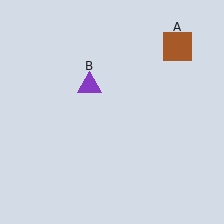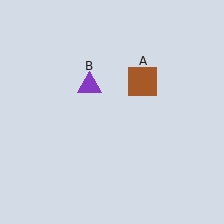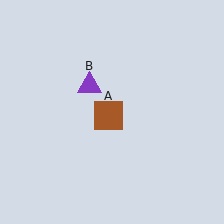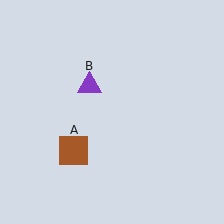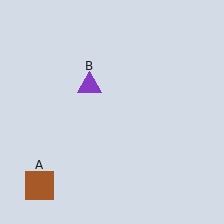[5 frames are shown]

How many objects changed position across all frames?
1 object changed position: brown square (object A).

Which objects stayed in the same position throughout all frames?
Purple triangle (object B) remained stationary.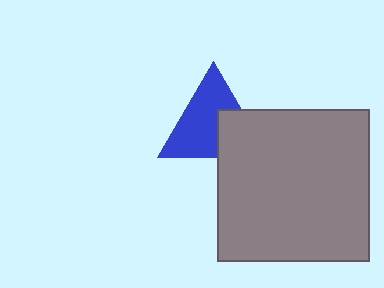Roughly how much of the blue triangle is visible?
Most of it is visible (roughly 66%).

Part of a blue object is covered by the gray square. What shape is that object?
It is a triangle.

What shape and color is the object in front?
The object in front is a gray square.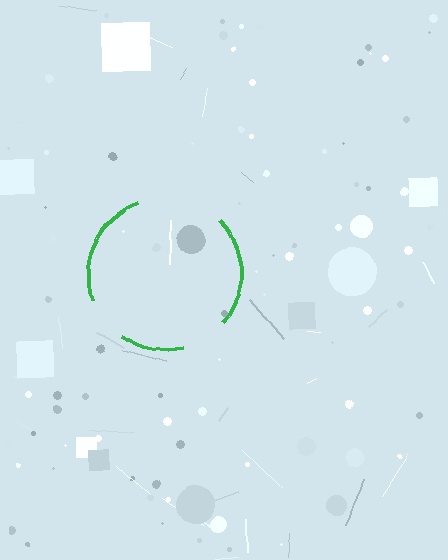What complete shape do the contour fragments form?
The contour fragments form a circle.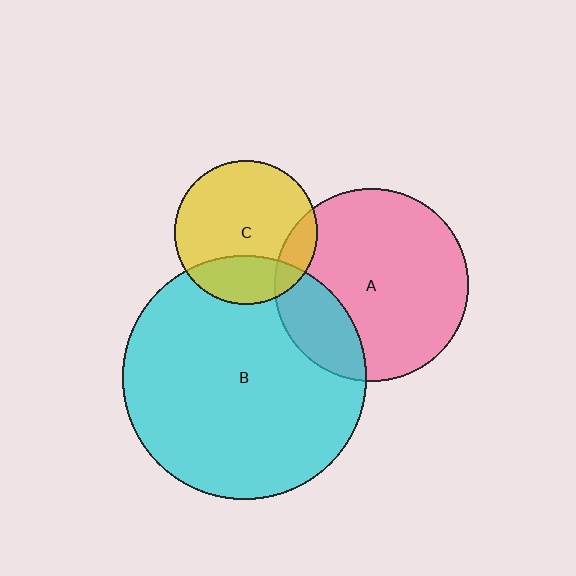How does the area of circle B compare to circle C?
Approximately 2.9 times.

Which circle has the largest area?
Circle B (cyan).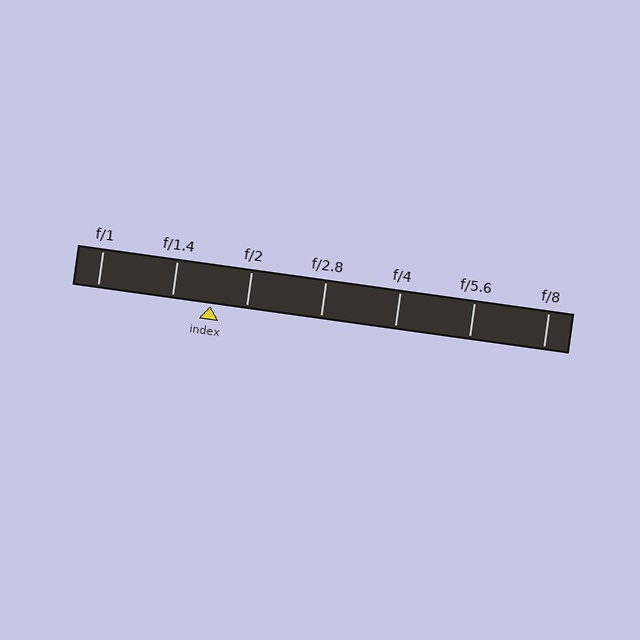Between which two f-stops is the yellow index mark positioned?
The index mark is between f/1.4 and f/2.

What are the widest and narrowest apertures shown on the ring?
The widest aperture shown is f/1 and the narrowest is f/8.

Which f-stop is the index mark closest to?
The index mark is closest to f/2.